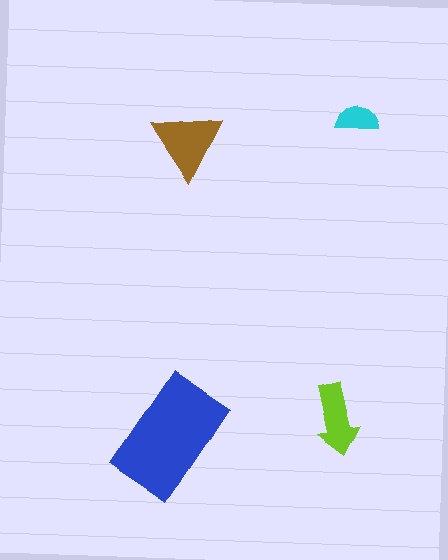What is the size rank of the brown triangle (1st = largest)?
2nd.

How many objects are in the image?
There are 4 objects in the image.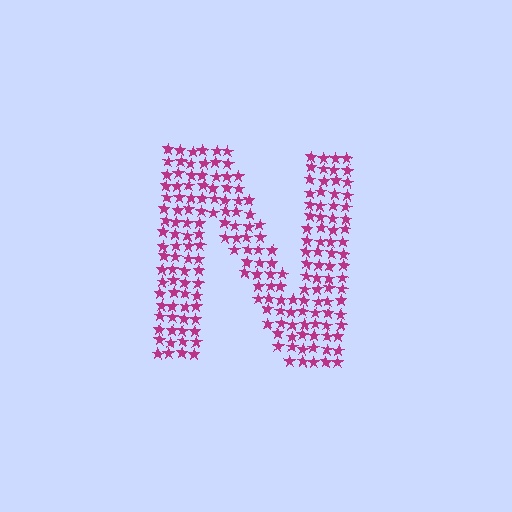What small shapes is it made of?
It is made of small stars.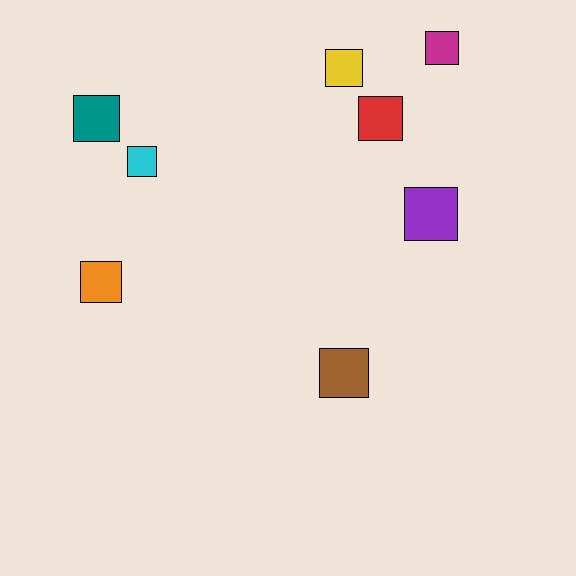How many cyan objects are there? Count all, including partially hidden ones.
There is 1 cyan object.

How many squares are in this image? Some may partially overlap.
There are 8 squares.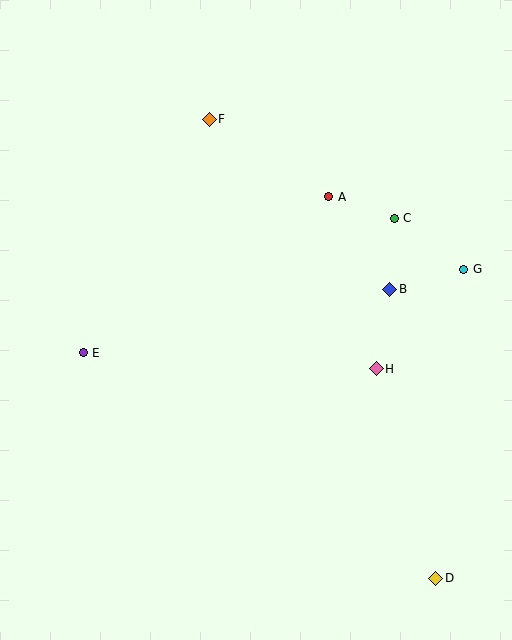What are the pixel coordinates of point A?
Point A is at (329, 197).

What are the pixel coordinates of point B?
Point B is at (390, 289).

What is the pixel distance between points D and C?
The distance between D and C is 363 pixels.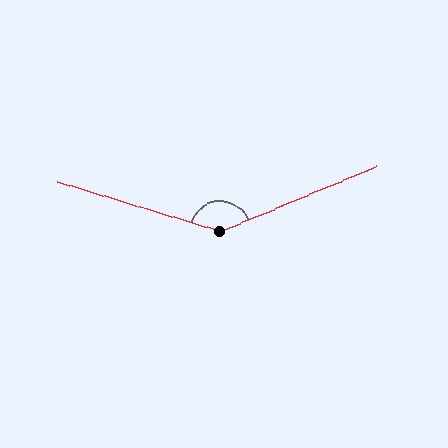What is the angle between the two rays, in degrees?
Approximately 141 degrees.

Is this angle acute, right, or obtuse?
It is obtuse.